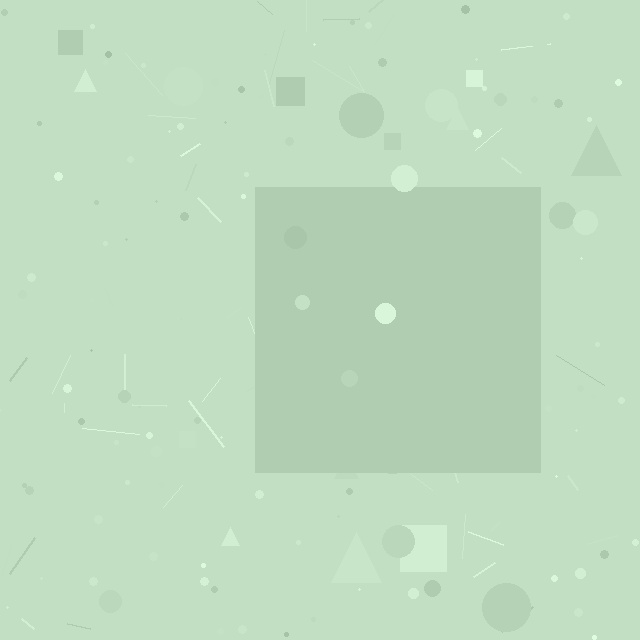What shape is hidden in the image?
A square is hidden in the image.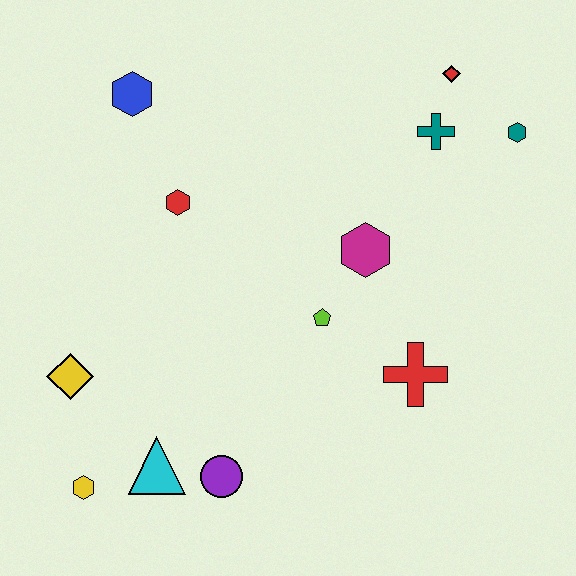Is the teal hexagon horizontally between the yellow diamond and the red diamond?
No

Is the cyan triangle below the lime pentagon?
Yes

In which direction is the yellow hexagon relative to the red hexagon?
The yellow hexagon is below the red hexagon.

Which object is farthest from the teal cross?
The yellow hexagon is farthest from the teal cross.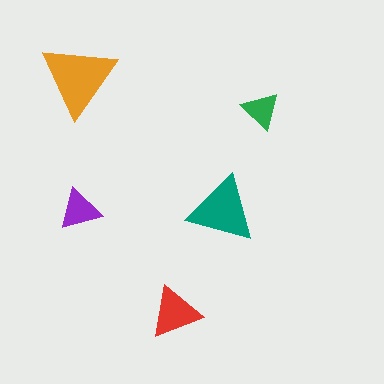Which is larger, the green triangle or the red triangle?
The red one.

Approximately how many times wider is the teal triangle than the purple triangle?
About 1.5 times wider.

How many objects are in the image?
There are 5 objects in the image.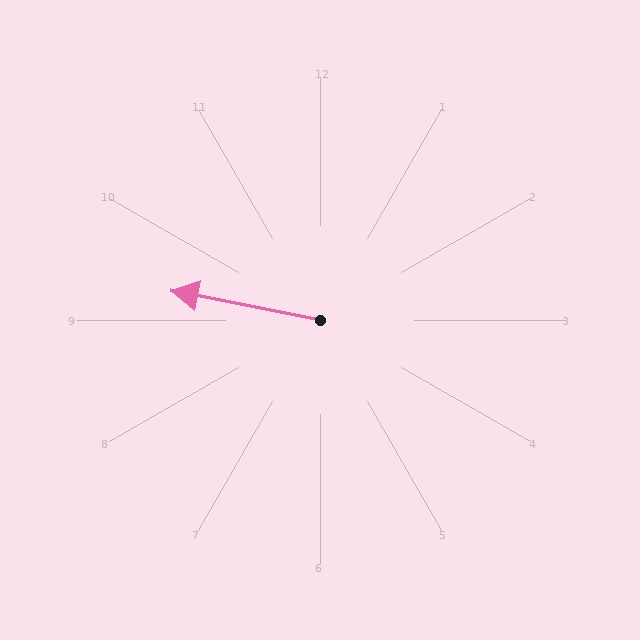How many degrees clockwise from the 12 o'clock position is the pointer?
Approximately 281 degrees.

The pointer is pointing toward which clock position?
Roughly 9 o'clock.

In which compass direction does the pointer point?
West.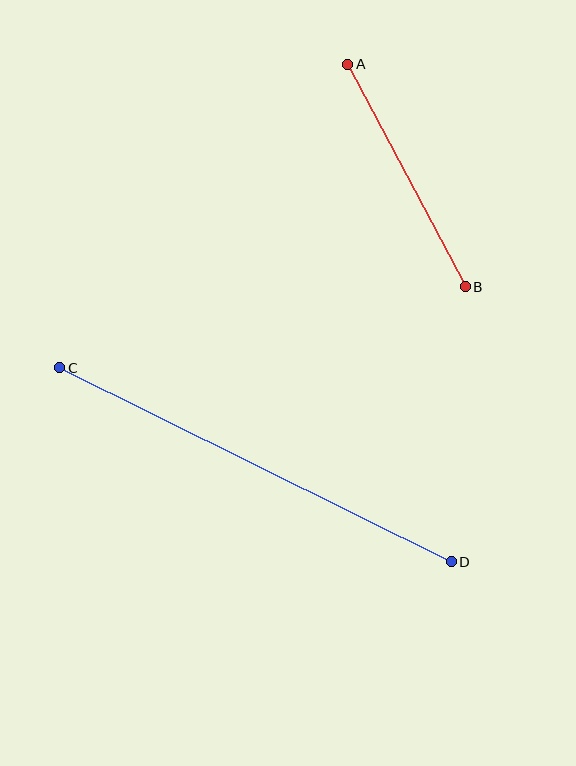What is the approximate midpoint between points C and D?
The midpoint is at approximately (256, 465) pixels.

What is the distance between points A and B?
The distance is approximately 251 pixels.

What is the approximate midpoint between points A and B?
The midpoint is at approximately (406, 176) pixels.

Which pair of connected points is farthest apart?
Points C and D are farthest apart.